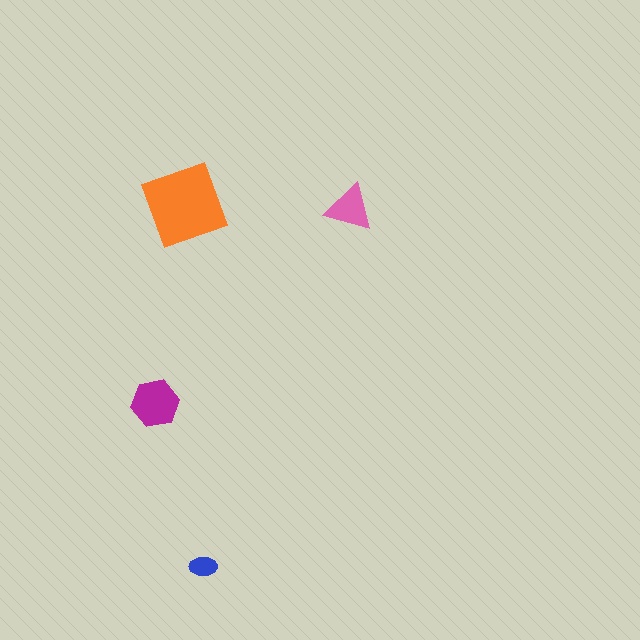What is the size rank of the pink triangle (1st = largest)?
3rd.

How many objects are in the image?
There are 4 objects in the image.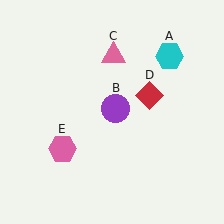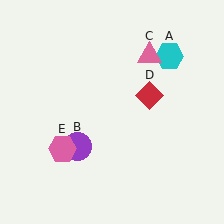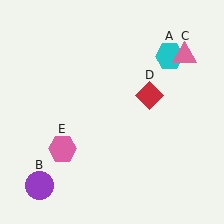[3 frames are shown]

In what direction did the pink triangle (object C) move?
The pink triangle (object C) moved right.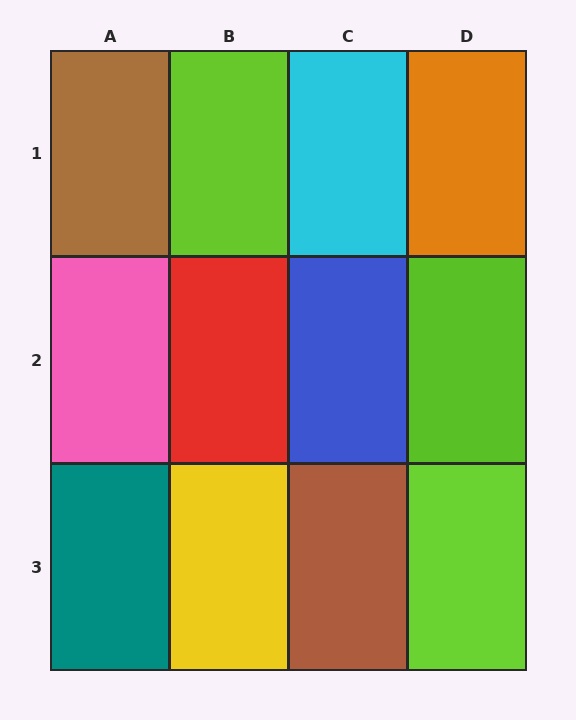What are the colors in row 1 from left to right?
Brown, lime, cyan, orange.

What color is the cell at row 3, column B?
Yellow.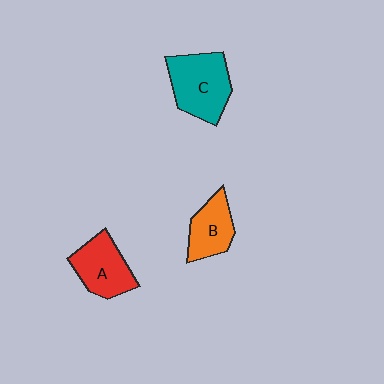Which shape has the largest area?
Shape C (teal).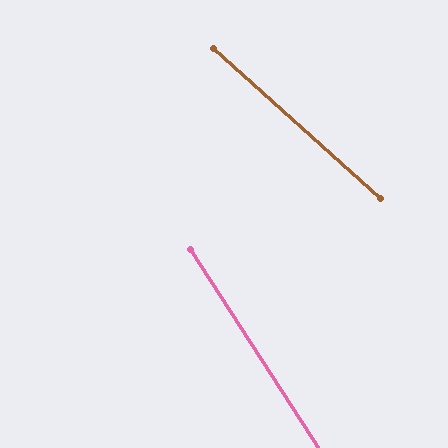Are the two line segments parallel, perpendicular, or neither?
Neither parallel nor perpendicular — they differ by about 15°.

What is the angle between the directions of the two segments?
Approximately 15 degrees.